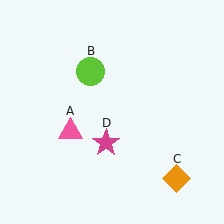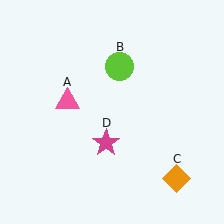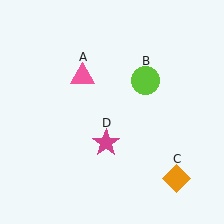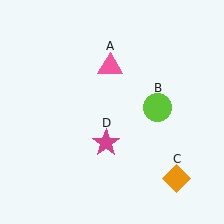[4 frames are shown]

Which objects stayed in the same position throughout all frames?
Orange diamond (object C) and magenta star (object D) remained stationary.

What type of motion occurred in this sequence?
The pink triangle (object A), lime circle (object B) rotated clockwise around the center of the scene.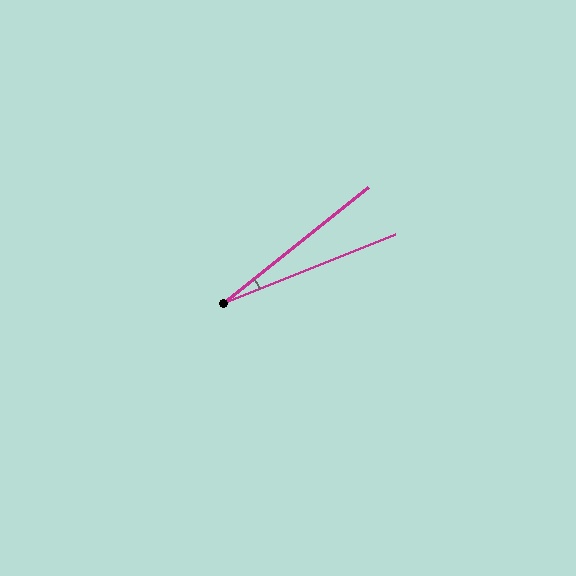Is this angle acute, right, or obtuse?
It is acute.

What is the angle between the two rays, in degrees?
Approximately 17 degrees.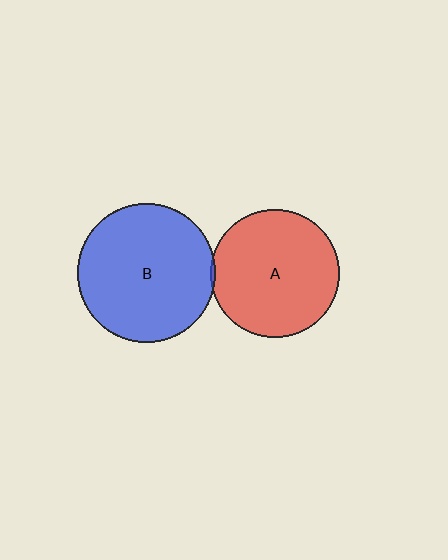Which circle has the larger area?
Circle B (blue).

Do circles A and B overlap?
Yes.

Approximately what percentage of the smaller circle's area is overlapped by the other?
Approximately 5%.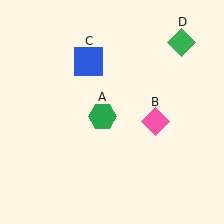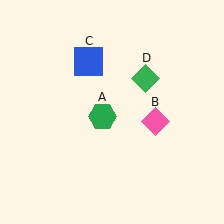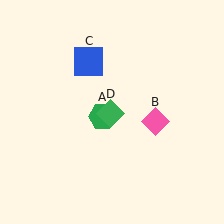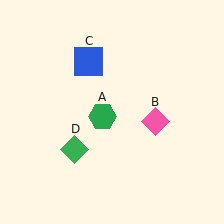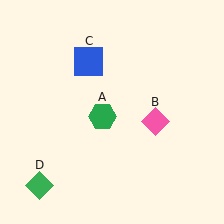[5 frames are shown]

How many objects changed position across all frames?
1 object changed position: green diamond (object D).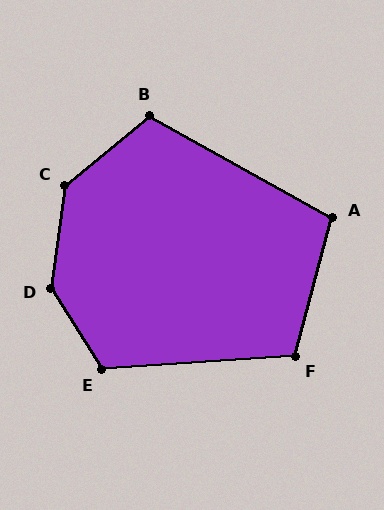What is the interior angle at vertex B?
Approximately 112 degrees (obtuse).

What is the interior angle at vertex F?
Approximately 108 degrees (obtuse).